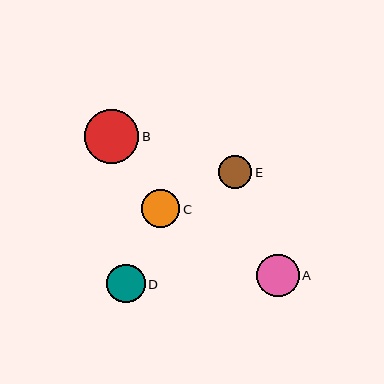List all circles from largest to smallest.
From largest to smallest: B, A, D, C, E.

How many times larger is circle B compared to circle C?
Circle B is approximately 1.4 times the size of circle C.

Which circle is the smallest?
Circle E is the smallest with a size of approximately 34 pixels.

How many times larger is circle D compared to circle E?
Circle D is approximately 1.1 times the size of circle E.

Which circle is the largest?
Circle B is the largest with a size of approximately 54 pixels.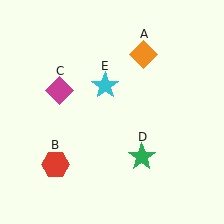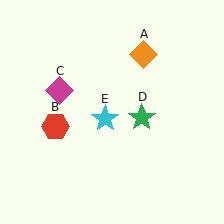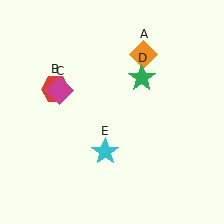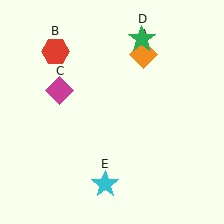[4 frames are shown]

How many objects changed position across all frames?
3 objects changed position: red hexagon (object B), green star (object D), cyan star (object E).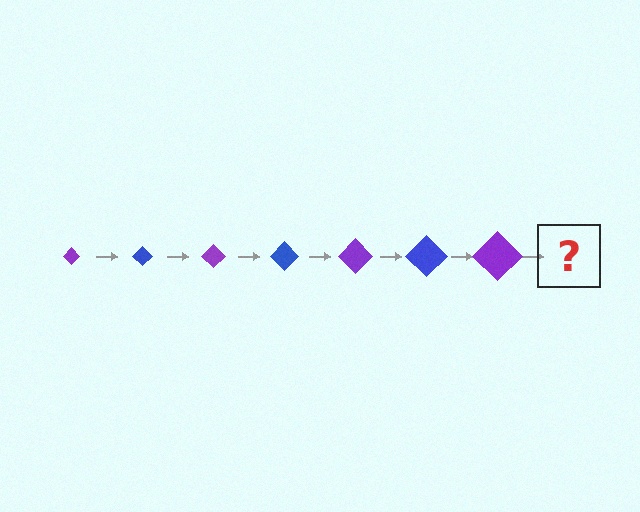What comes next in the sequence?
The next element should be a blue diamond, larger than the previous one.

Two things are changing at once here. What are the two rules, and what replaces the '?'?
The two rules are that the diamond grows larger each step and the color cycles through purple and blue. The '?' should be a blue diamond, larger than the previous one.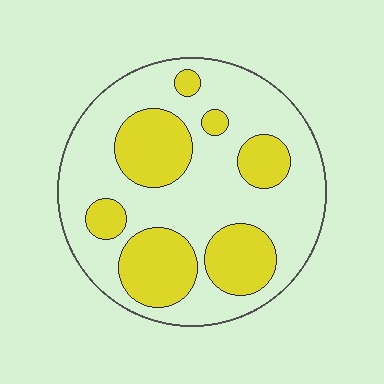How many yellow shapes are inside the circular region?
7.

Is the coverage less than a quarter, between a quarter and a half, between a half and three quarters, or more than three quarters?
Between a quarter and a half.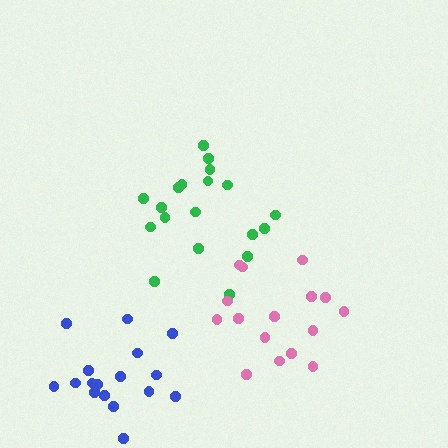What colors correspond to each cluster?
The clusters are colored: blue, green, pink.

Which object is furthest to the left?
The blue cluster is leftmost.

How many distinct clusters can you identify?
There are 3 distinct clusters.